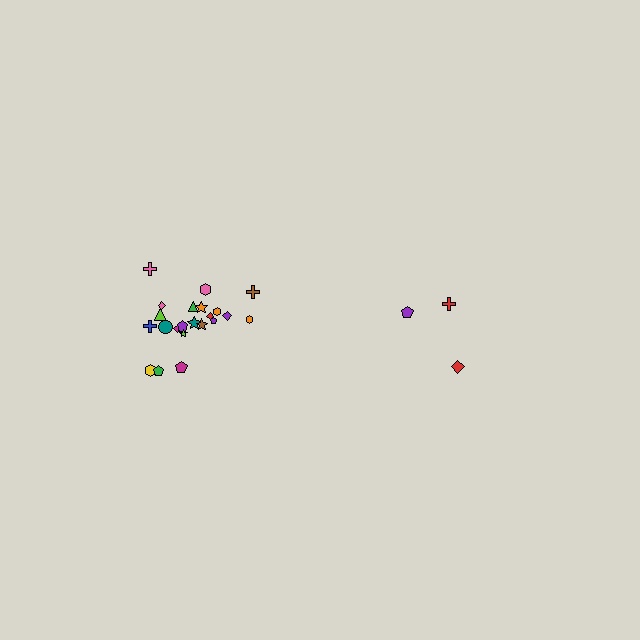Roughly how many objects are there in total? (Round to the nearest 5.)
Roughly 25 objects in total.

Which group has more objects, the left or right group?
The left group.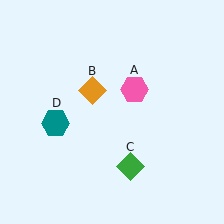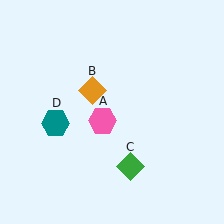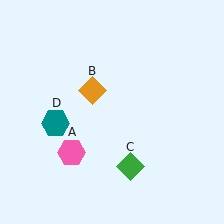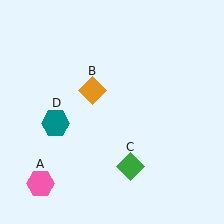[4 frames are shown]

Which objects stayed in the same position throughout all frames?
Orange diamond (object B) and green diamond (object C) and teal hexagon (object D) remained stationary.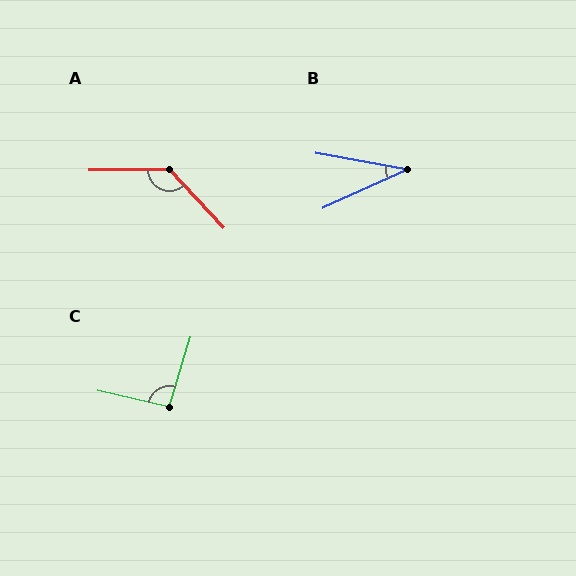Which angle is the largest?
A, at approximately 133 degrees.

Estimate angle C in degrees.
Approximately 94 degrees.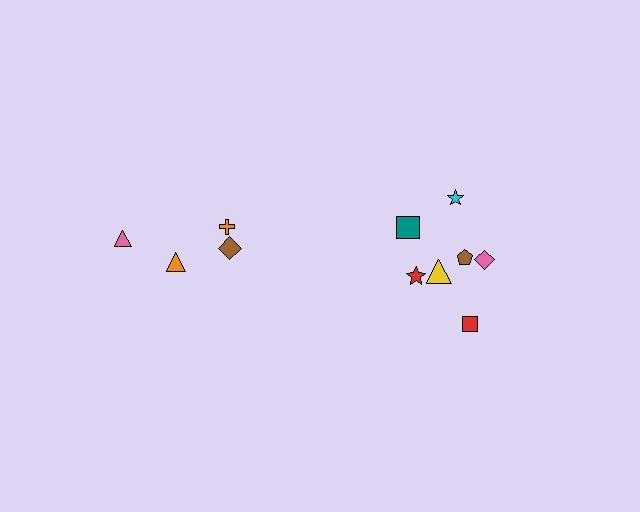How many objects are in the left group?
There are 4 objects.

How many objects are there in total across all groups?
There are 11 objects.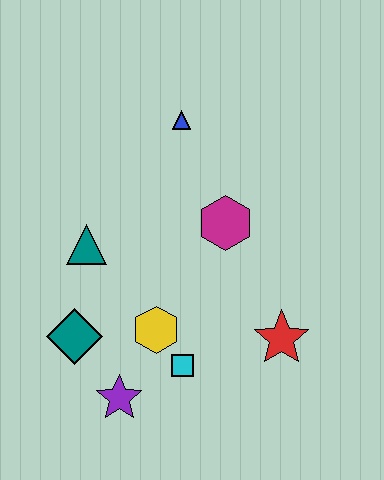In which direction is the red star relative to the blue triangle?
The red star is below the blue triangle.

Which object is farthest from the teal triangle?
The red star is farthest from the teal triangle.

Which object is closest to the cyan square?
The yellow hexagon is closest to the cyan square.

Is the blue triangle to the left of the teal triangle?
No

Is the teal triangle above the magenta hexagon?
No